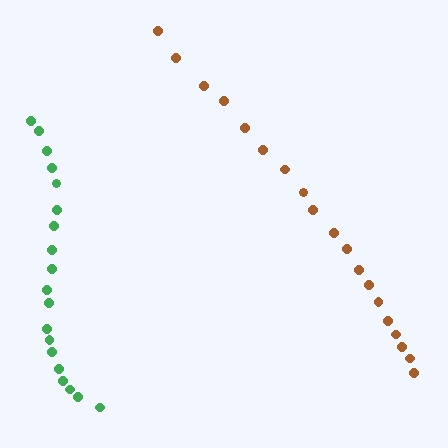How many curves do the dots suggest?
There are 2 distinct paths.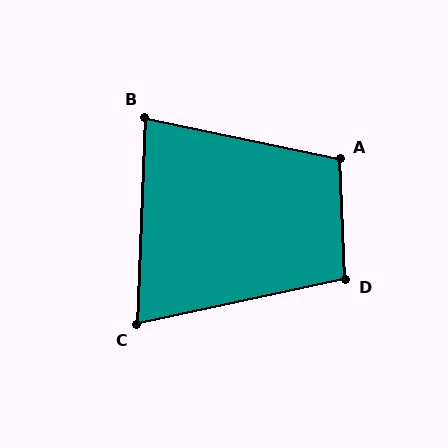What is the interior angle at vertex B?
Approximately 80 degrees (acute).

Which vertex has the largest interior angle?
A, at approximately 104 degrees.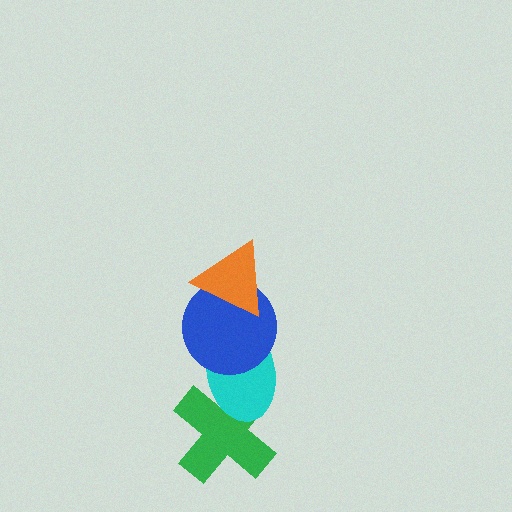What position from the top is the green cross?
The green cross is 4th from the top.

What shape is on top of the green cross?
The cyan ellipse is on top of the green cross.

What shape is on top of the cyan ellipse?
The blue circle is on top of the cyan ellipse.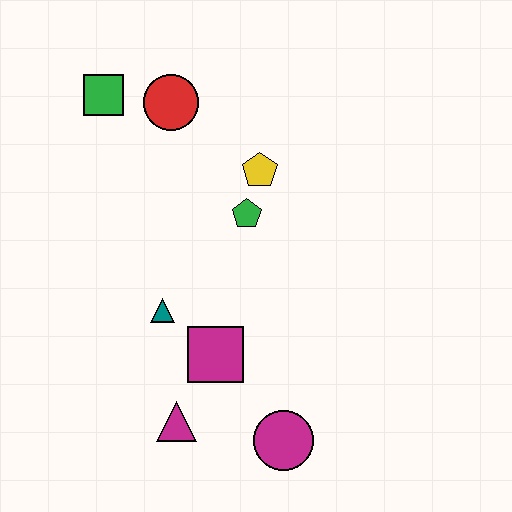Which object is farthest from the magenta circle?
The green square is farthest from the magenta circle.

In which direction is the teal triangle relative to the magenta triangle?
The teal triangle is above the magenta triangle.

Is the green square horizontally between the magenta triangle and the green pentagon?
No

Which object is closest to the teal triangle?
The magenta square is closest to the teal triangle.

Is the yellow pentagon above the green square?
No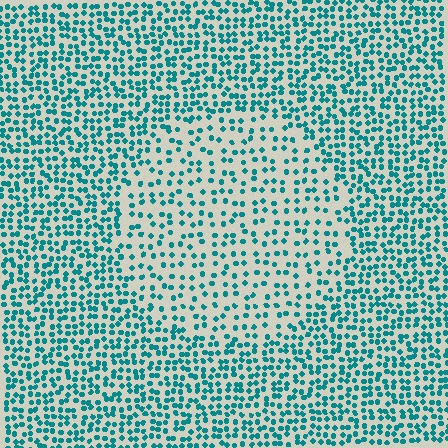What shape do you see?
I see a circle.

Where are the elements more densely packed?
The elements are more densely packed outside the circle boundary.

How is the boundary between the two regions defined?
The boundary is defined by a change in element density (approximately 1.9x ratio). All elements are the same color, size, and shape.